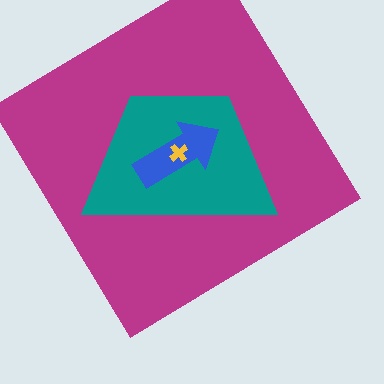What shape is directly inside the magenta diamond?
The teal trapezoid.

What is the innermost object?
The yellow cross.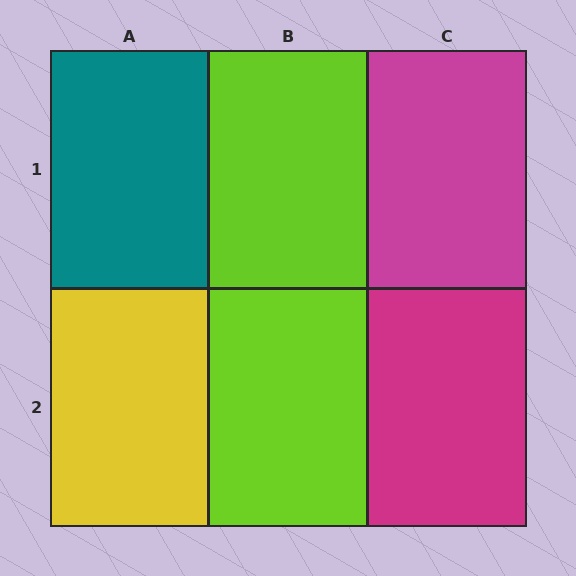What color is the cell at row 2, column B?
Lime.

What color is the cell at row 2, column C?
Magenta.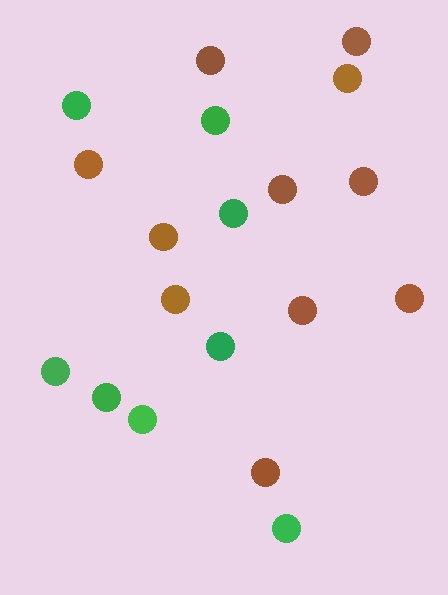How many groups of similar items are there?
There are 2 groups: one group of brown circles (11) and one group of green circles (8).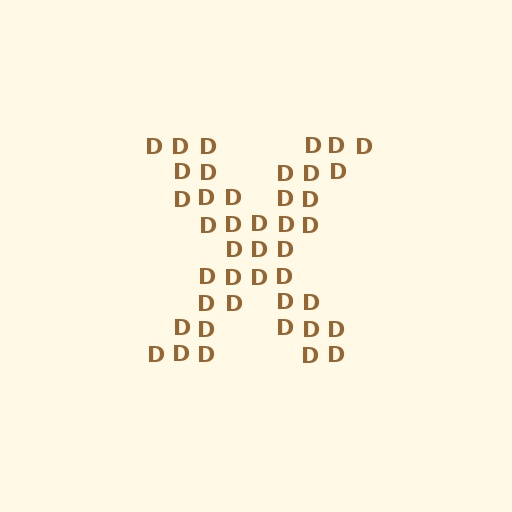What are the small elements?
The small elements are letter D's.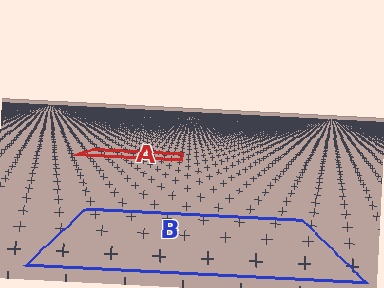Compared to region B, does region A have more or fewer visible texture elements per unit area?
Region A has more texture elements per unit area — they are packed more densely because it is farther away.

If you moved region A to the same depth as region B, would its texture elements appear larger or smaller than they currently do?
They would appear larger. At a closer depth, the same texture elements are projected at a bigger on-screen size.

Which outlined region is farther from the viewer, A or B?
Region A is farther from the viewer — the texture elements inside it appear smaller and more densely packed.